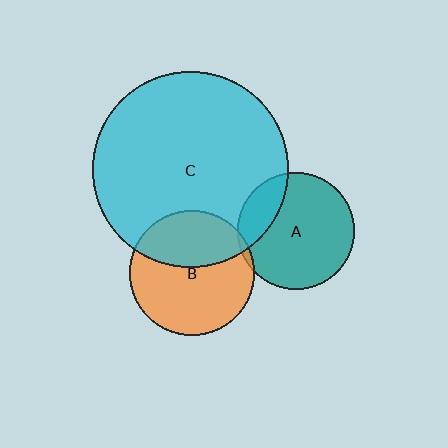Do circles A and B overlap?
Yes.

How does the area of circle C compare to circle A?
Approximately 2.8 times.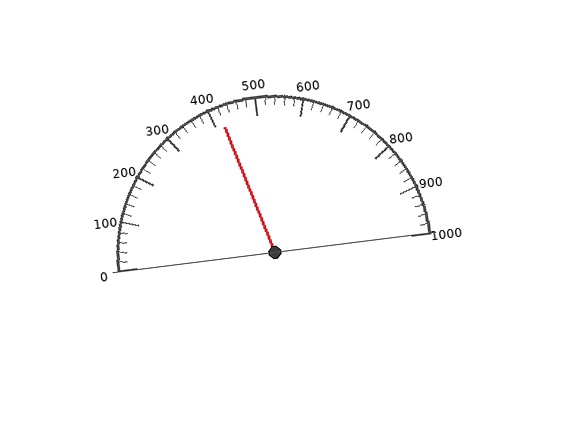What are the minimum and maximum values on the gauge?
The gauge ranges from 0 to 1000.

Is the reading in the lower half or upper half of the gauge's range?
The reading is in the lower half of the range (0 to 1000).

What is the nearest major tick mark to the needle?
The nearest major tick mark is 400.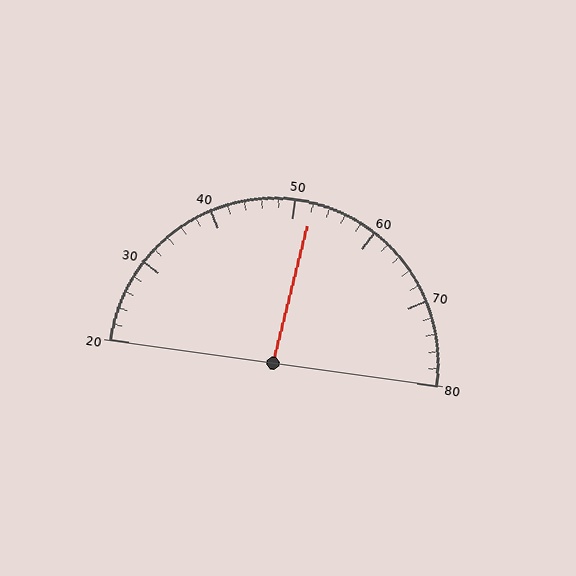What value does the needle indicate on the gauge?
The needle indicates approximately 52.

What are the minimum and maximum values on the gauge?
The gauge ranges from 20 to 80.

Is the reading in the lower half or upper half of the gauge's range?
The reading is in the upper half of the range (20 to 80).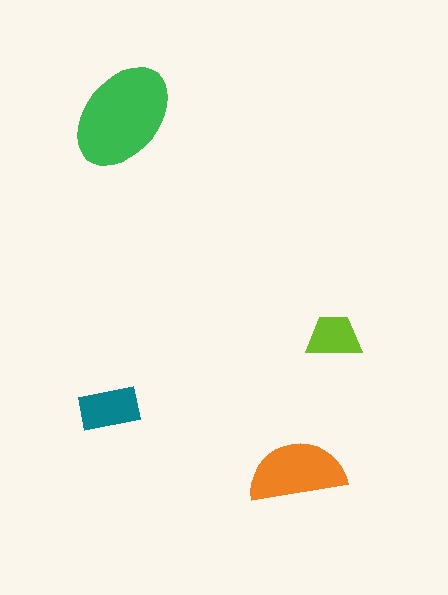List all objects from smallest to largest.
The lime trapezoid, the teal rectangle, the orange semicircle, the green ellipse.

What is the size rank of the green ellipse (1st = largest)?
1st.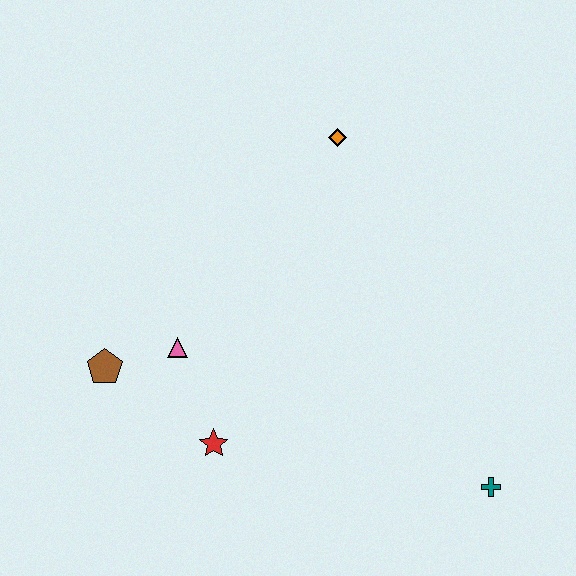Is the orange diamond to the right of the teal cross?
No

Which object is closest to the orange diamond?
The pink triangle is closest to the orange diamond.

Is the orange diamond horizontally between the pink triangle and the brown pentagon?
No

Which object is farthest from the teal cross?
The brown pentagon is farthest from the teal cross.